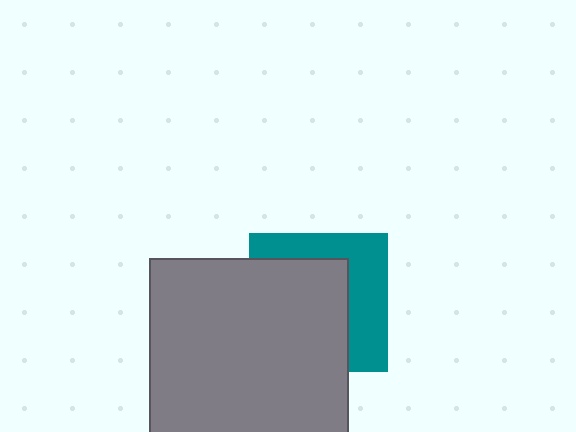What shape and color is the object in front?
The object in front is a gray rectangle.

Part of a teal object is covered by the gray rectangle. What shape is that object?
It is a square.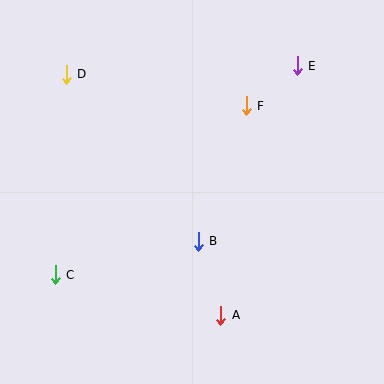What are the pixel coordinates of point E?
Point E is at (297, 66).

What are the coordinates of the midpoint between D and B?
The midpoint between D and B is at (132, 158).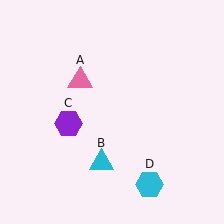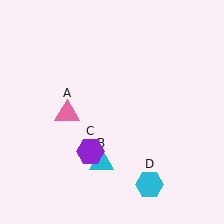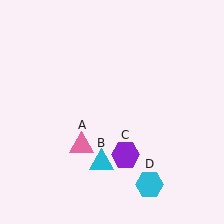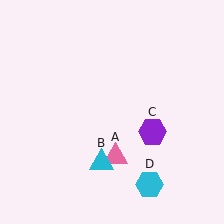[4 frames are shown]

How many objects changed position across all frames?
2 objects changed position: pink triangle (object A), purple hexagon (object C).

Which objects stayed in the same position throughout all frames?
Cyan triangle (object B) and cyan hexagon (object D) remained stationary.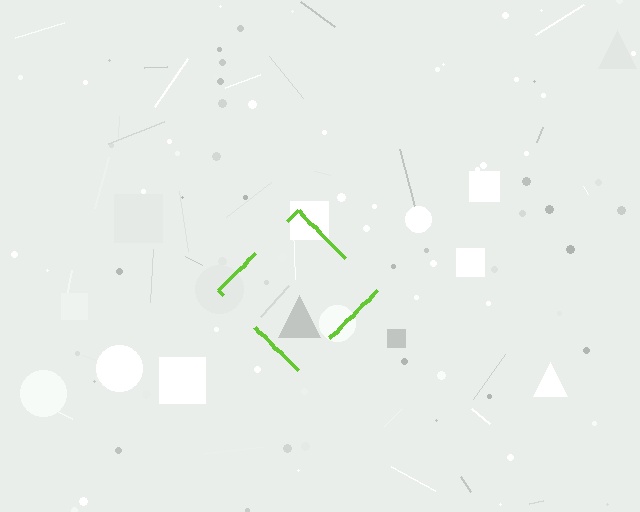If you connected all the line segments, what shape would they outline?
They would outline a diamond.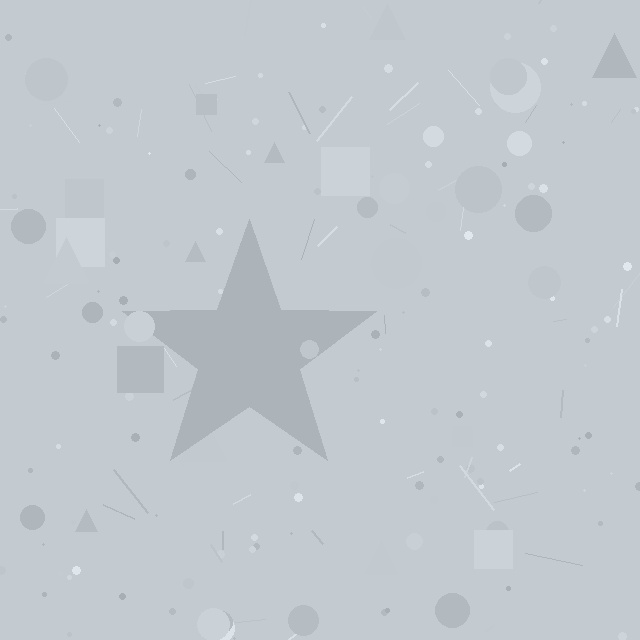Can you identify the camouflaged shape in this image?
The camouflaged shape is a star.